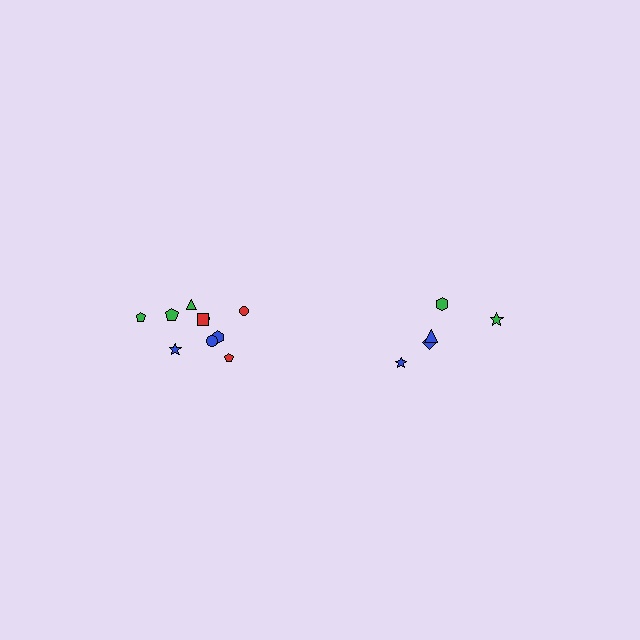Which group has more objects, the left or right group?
The left group.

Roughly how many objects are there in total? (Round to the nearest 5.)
Roughly 15 objects in total.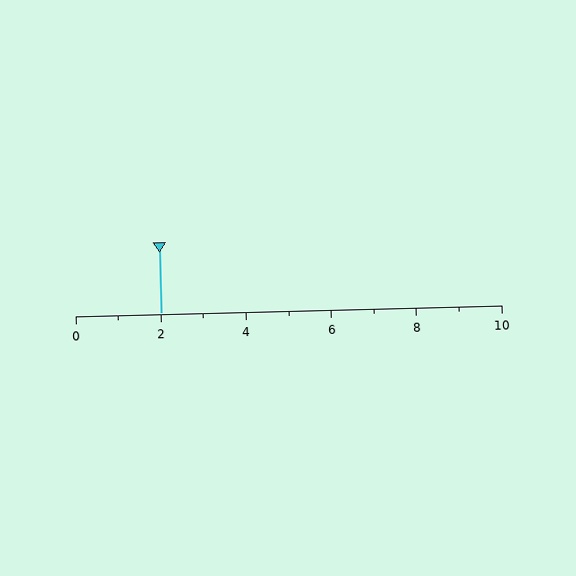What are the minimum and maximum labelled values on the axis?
The axis runs from 0 to 10.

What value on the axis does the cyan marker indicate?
The marker indicates approximately 2.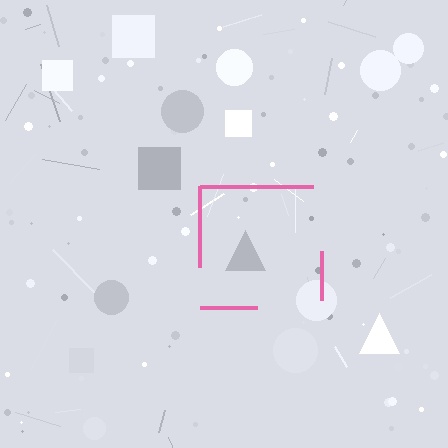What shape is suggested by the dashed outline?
The dashed outline suggests a square.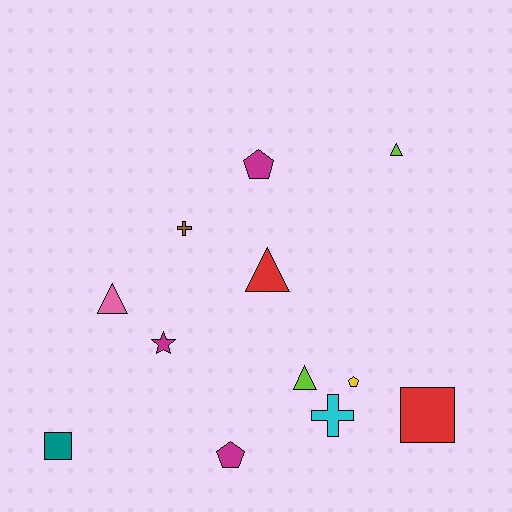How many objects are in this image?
There are 12 objects.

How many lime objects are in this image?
There are 2 lime objects.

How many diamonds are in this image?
There are no diamonds.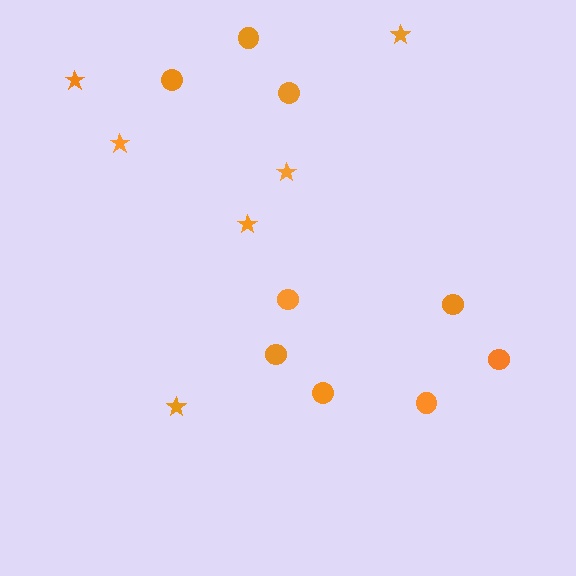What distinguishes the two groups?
There are 2 groups: one group of stars (6) and one group of circles (9).